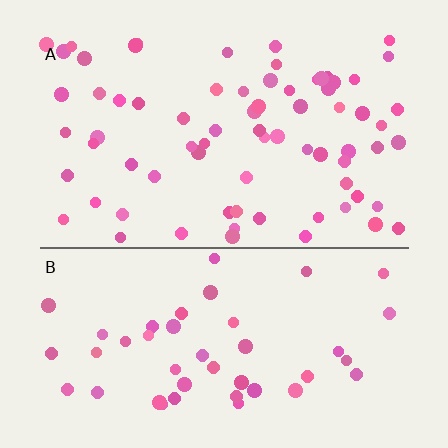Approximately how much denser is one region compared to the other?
Approximately 1.6× — region A over region B.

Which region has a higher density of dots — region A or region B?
A (the top).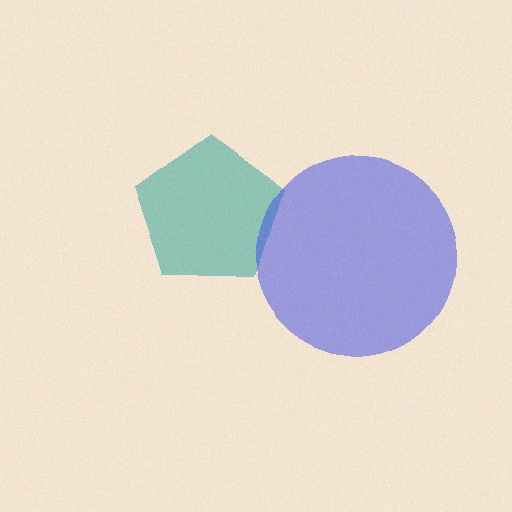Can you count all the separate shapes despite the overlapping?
Yes, there are 2 separate shapes.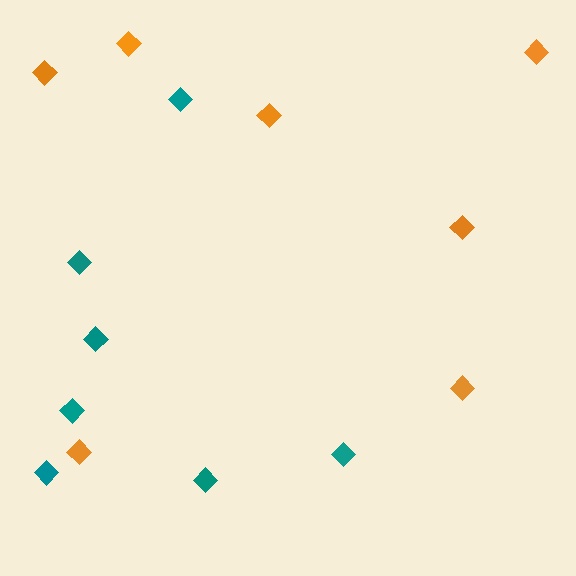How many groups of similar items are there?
There are 2 groups: one group of teal diamonds (7) and one group of orange diamonds (7).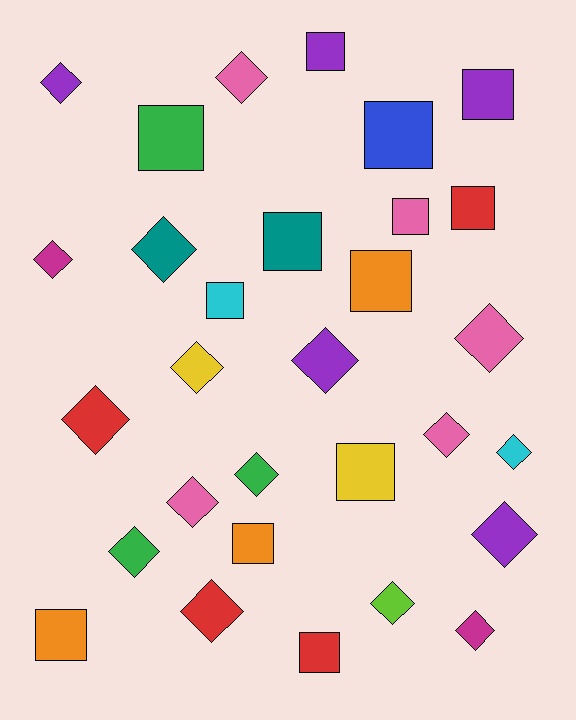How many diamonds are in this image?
There are 17 diamonds.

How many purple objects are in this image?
There are 5 purple objects.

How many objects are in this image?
There are 30 objects.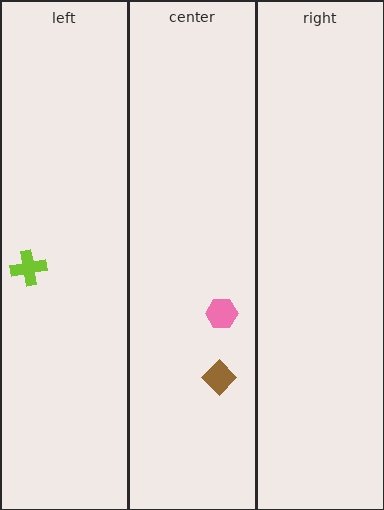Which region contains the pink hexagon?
The center region.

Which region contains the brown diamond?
The center region.